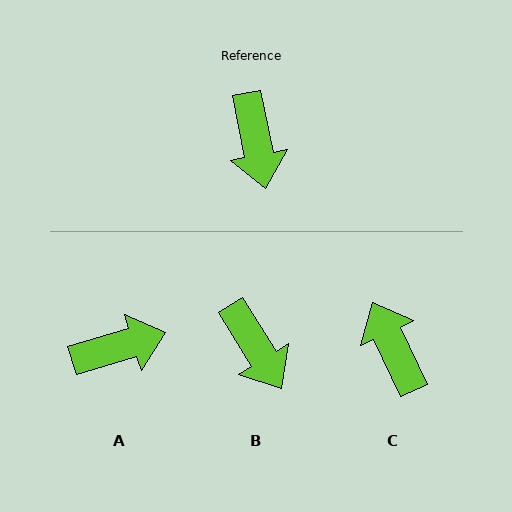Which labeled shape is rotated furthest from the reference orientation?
C, about 166 degrees away.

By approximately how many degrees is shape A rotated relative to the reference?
Approximately 96 degrees counter-clockwise.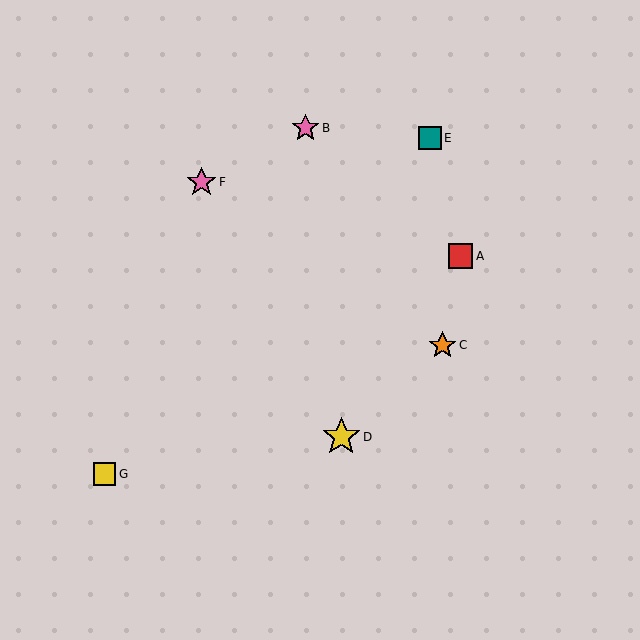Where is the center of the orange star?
The center of the orange star is at (442, 345).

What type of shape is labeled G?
Shape G is a yellow square.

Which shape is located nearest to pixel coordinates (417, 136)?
The teal square (labeled E) at (430, 138) is nearest to that location.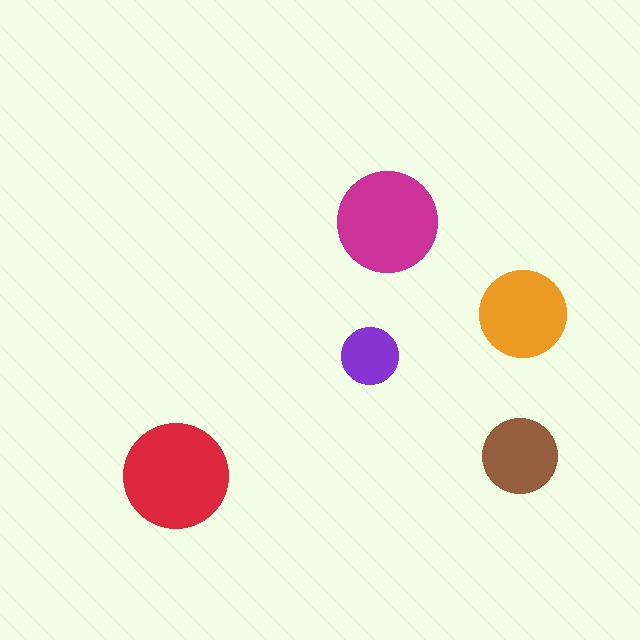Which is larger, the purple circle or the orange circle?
The orange one.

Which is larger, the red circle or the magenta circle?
The red one.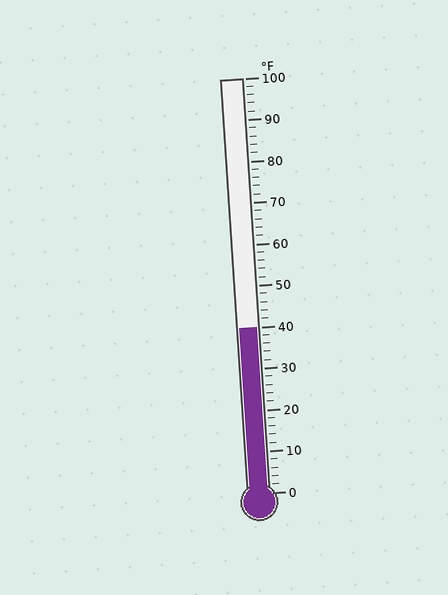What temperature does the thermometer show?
The thermometer shows approximately 40°F.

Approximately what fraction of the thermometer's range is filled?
The thermometer is filled to approximately 40% of its range.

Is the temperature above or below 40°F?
The temperature is at 40°F.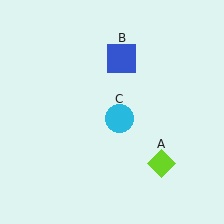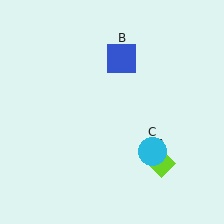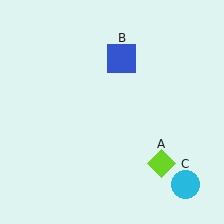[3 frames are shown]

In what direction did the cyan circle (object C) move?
The cyan circle (object C) moved down and to the right.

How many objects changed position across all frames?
1 object changed position: cyan circle (object C).